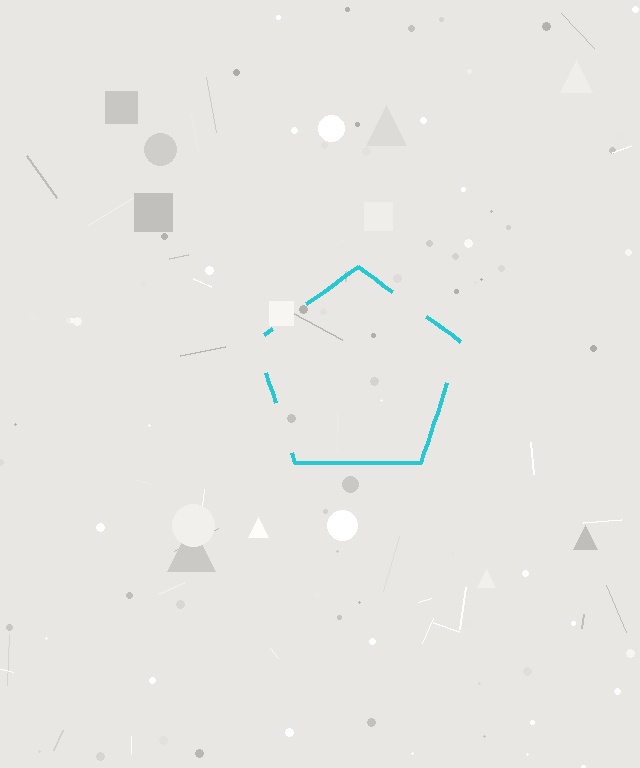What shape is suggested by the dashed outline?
The dashed outline suggests a pentagon.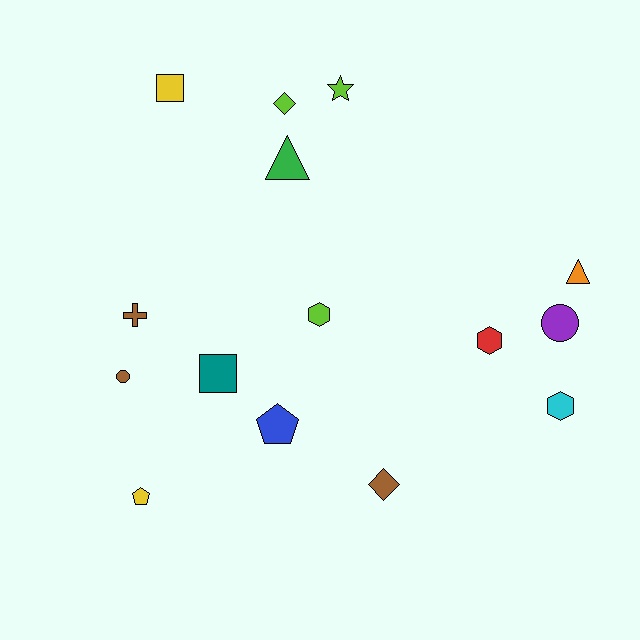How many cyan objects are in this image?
There is 1 cyan object.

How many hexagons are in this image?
There are 3 hexagons.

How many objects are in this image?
There are 15 objects.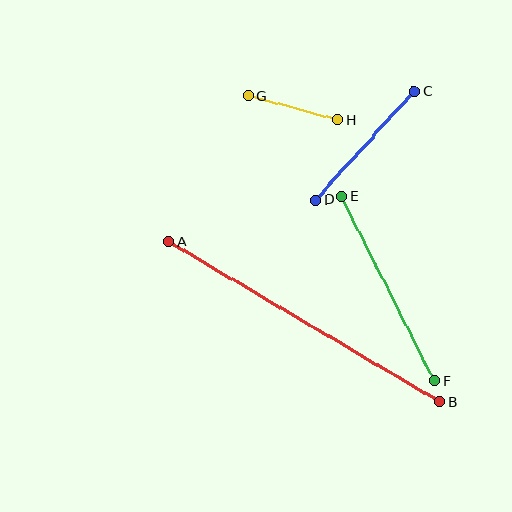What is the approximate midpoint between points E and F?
The midpoint is at approximately (388, 289) pixels.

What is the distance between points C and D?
The distance is approximately 147 pixels.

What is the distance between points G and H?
The distance is approximately 93 pixels.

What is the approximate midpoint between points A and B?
The midpoint is at approximately (304, 322) pixels.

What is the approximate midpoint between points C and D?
The midpoint is at approximately (365, 146) pixels.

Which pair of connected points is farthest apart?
Points A and B are farthest apart.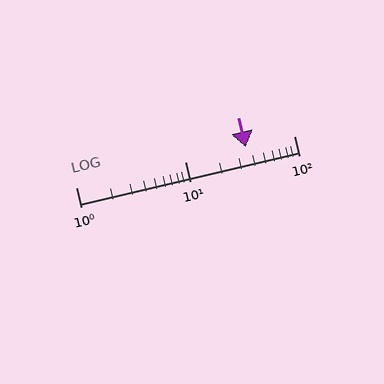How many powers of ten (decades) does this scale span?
The scale spans 2 decades, from 1 to 100.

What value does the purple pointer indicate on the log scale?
The pointer indicates approximately 36.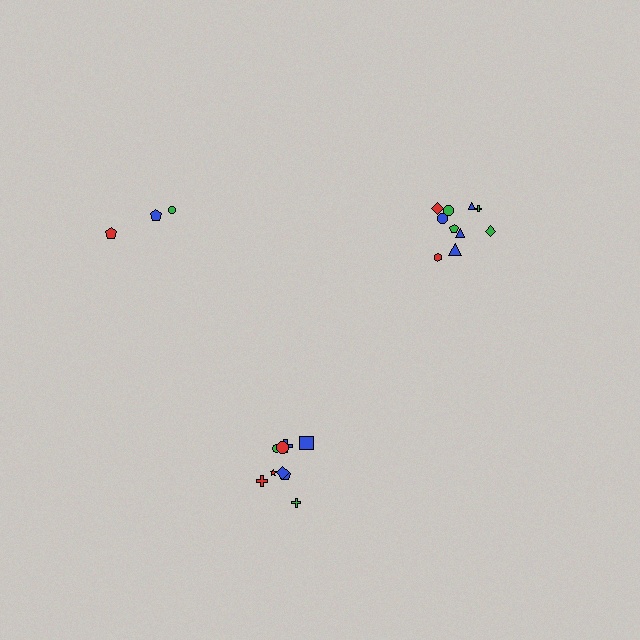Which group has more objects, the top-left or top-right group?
The top-right group.